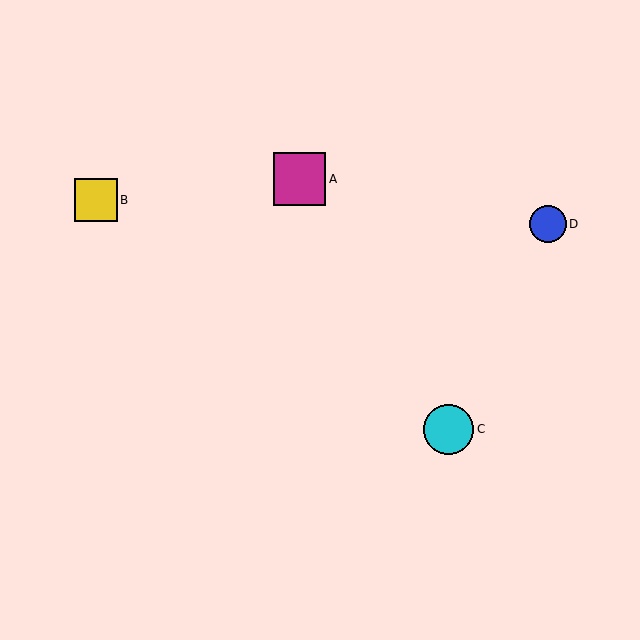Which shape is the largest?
The magenta square (labeled A) is the largest.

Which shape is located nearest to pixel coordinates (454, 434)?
The cyan circle (labeled C) at (449, 430) is nearest to that location.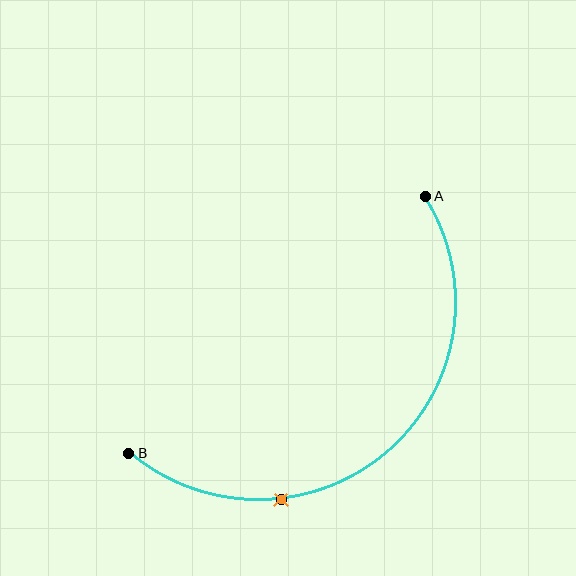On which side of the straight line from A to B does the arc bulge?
The arc bulges below and to the right of the straight line connecting A and B.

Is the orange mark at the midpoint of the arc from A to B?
No. The orange mark lies on the arc but is closer to endpoint B. The arc midpoint would be at the point on the curve equidistant along the arc from both A and B.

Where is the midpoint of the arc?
The arc midpoint is the point on the curve farthest from the straight line joining A and B. It sits below and to the right of that line.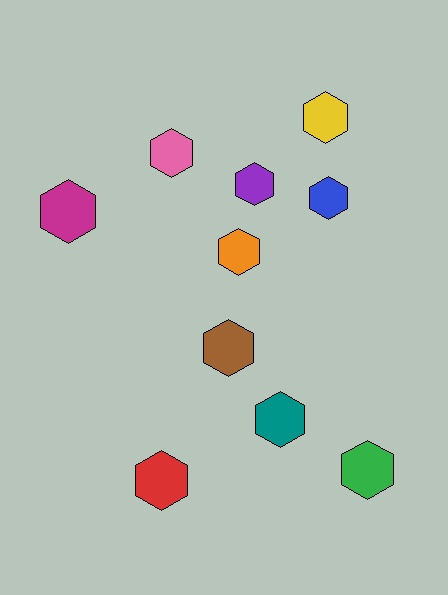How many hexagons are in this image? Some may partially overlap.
There are 10 hexagons.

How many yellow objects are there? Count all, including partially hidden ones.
There is 1 yellow object.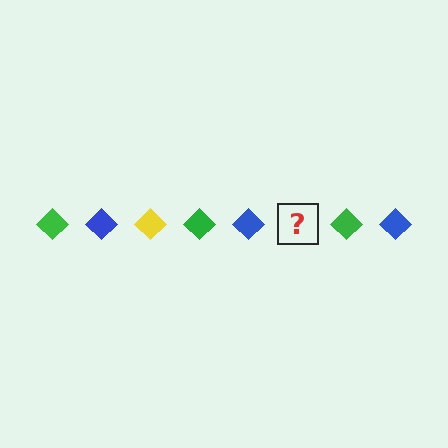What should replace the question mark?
The question mark should be replaced with a yellow diamond.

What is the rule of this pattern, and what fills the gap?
The rule is that the pattern cycles through green, blue, yellow diamonds. The gap should be filled with a yellow diamond.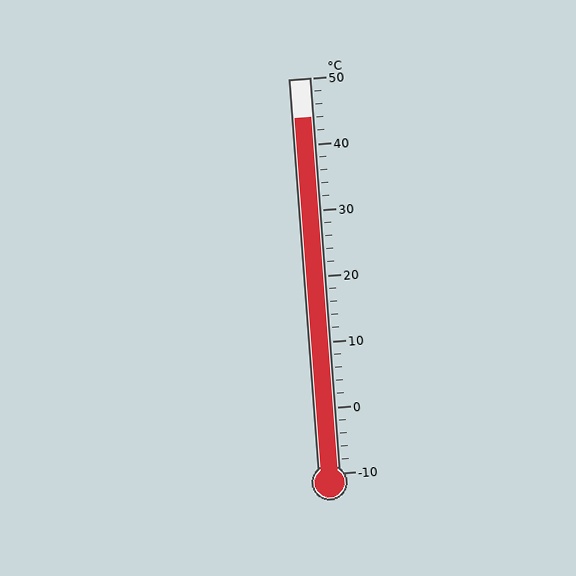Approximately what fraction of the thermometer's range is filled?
The thermometer is filled to approximately 90% of its range.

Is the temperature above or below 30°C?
The temperature is above 30°C.